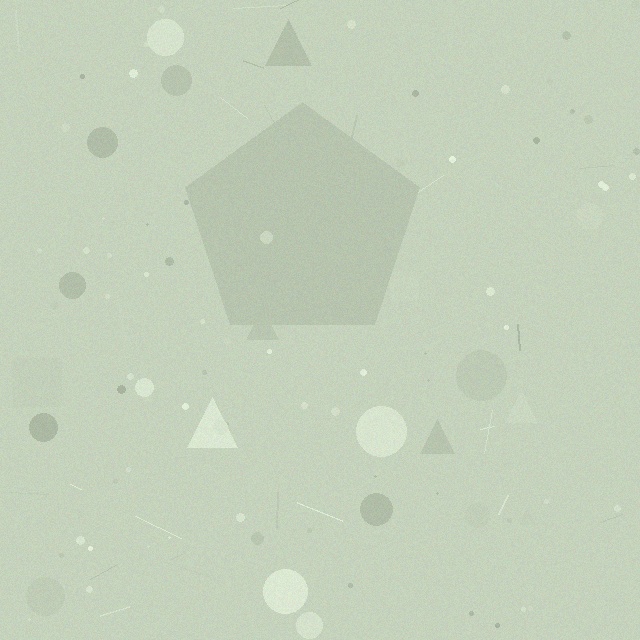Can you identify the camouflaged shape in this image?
The camouflaged shape is a pentagon.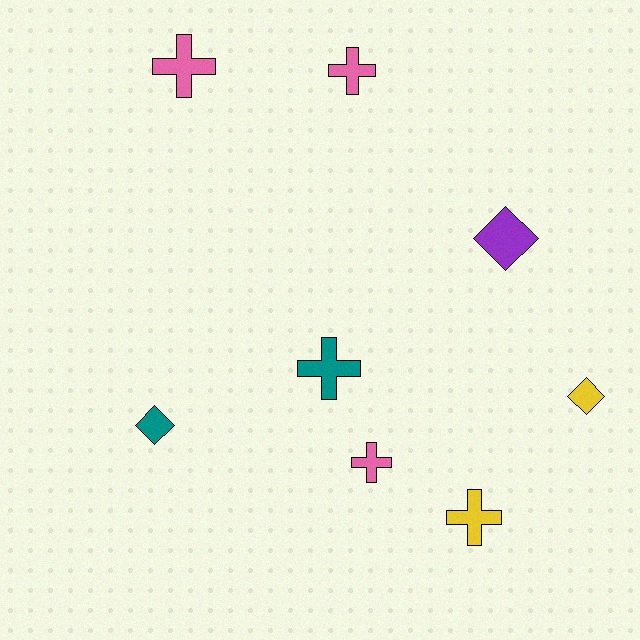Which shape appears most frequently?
Cross, with 5 objects.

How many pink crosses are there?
There are 3 pink crosses.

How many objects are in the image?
There are 8 objects.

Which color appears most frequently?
Pink, with 3 objects.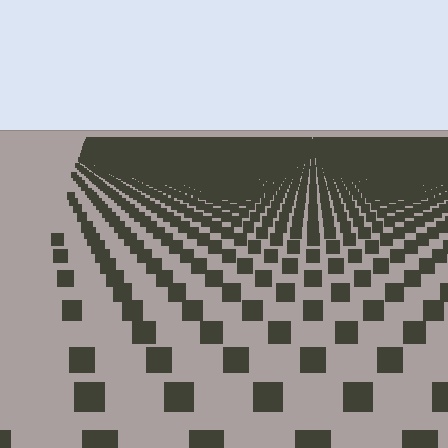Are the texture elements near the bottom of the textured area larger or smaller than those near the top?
Larger. Near the bottom, elements are closer to the viewer and appear at a bigger on-screen size.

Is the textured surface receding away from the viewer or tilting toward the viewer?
The surface is receding away from the viewer. Texture elements get smaller and denser toward the top.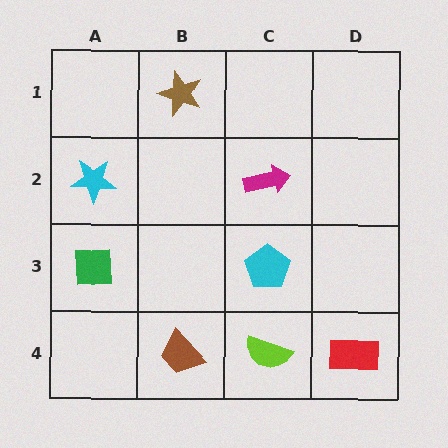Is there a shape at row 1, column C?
No, that cell is empty.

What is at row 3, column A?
A green square.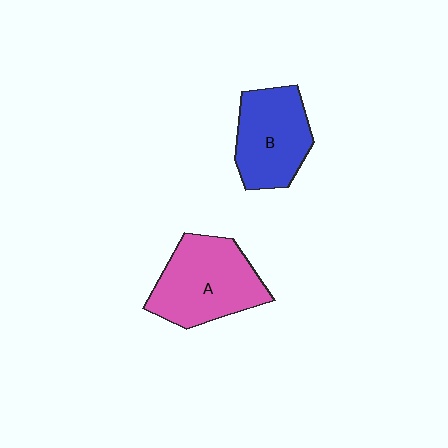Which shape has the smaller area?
Shape B (blue).